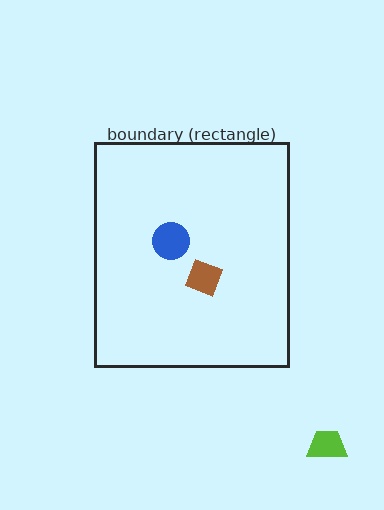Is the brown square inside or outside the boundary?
Inside.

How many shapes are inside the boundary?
2 inside, 1 outside.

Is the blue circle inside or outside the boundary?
Inside.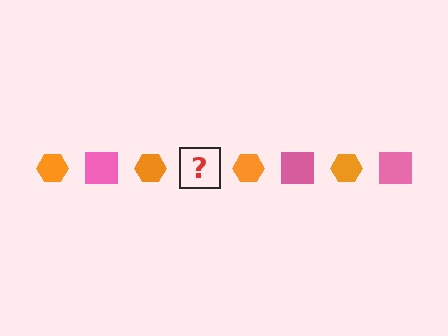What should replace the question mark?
The question mark should be replaced with a pink square.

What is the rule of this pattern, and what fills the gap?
The rule is that the pattern alternates between orange hexagon and pink square. The gap should be filled with a pink square.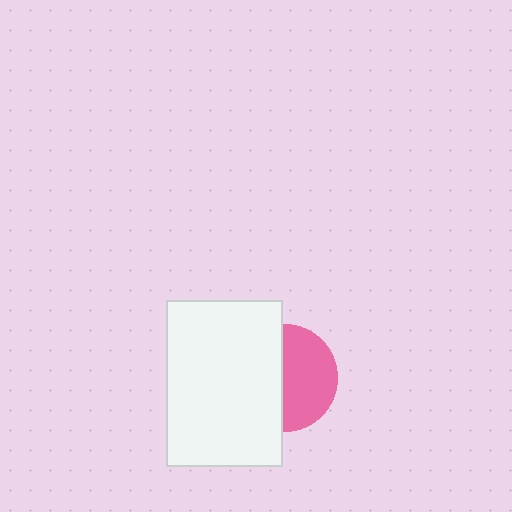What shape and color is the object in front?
The object in front is a white rectangle.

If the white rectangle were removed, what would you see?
You would see the complete pink circle.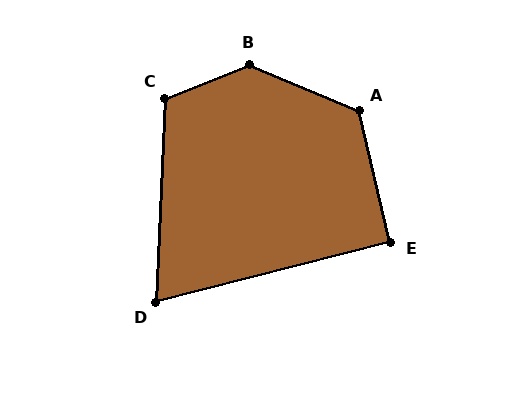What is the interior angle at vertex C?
Approximately 114 degrees (obtuse).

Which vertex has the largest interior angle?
B, at approximately 136 degrees.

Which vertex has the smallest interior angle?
D, at approximately 73 degrees.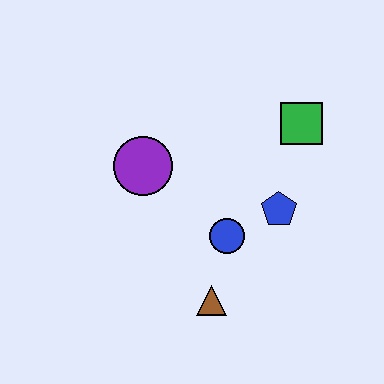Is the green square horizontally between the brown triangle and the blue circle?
No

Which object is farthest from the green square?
The brown triangle is farthest from the green square.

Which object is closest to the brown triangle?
The blue circle is closest to the brown triangle.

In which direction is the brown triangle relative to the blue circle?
The brown triangle is below the blue circle.